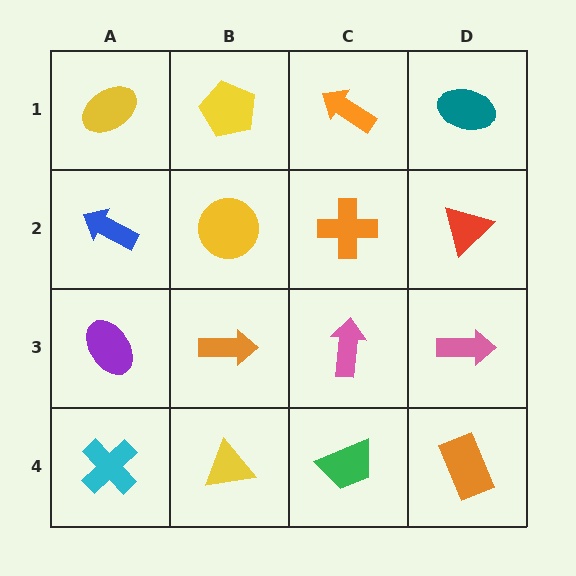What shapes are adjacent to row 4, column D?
A pink arrow (row 3, column D), a green trapezoid (row 4, column C).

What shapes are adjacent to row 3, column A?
A blue arrow (row 2, column A), a cyan cross (row 4, column A), an orange arrow (row 3, column B).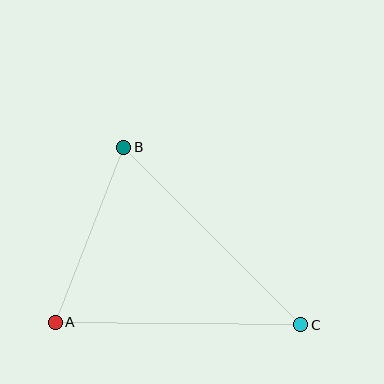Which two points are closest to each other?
Points A and B are closest to each other.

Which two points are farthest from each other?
Points B and C are farthest from each other.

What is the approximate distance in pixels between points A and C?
The distance between A and C is approximately 246 pixels.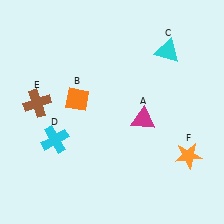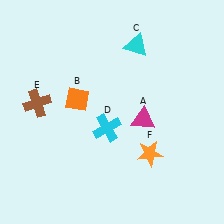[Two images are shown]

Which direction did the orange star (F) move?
The orange star (F) moved left.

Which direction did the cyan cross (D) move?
The cyan cross (D) moved right.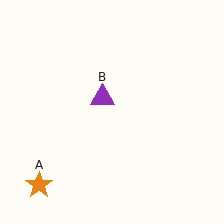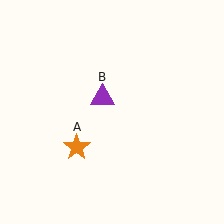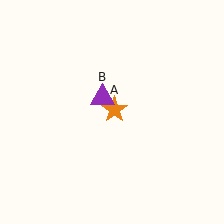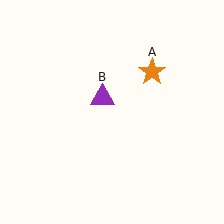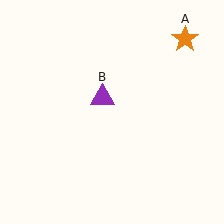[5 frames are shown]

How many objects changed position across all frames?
1 object changed position: orange star (object A).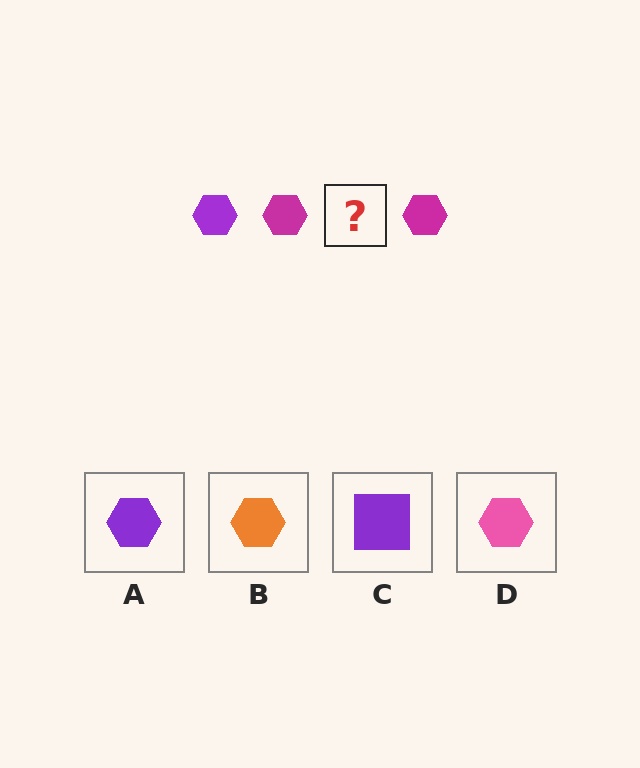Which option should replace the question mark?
Option A.